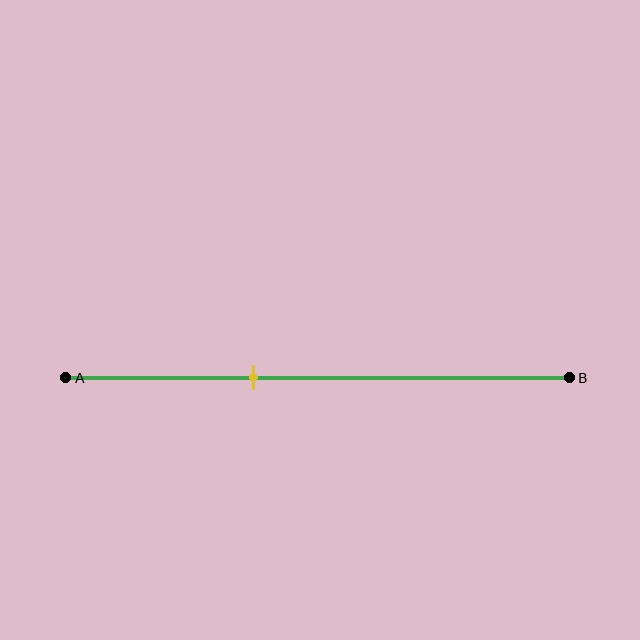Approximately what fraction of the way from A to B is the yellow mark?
The yellow mark is approximately 35% of the way from A to B.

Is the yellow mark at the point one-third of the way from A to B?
No, the mark is at about 35% from A, not at the 33% one-third point.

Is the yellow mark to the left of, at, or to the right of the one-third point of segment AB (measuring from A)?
The yellow mark is to the right of the one-third point of segment AB.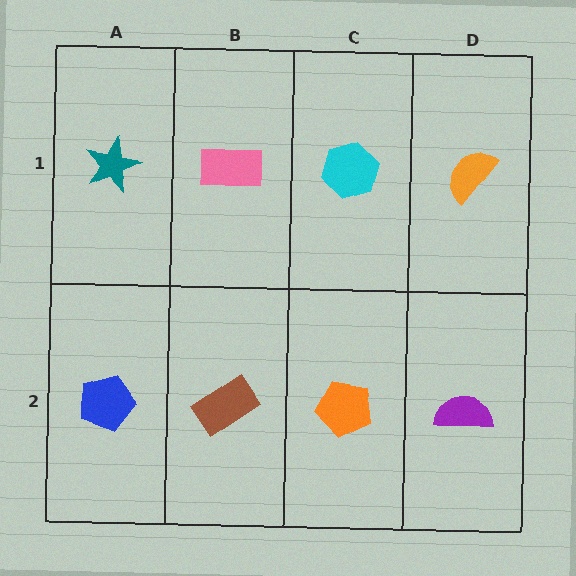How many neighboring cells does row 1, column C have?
3.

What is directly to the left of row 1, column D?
A cyan hexagon.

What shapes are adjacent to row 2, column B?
A pink rectangle (row 1, column B), a blue pentagon (row 2, column A), an orange pentagon (row 2, column C).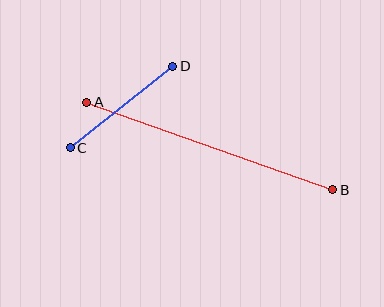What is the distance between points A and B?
The distance is approximately 261 pixels.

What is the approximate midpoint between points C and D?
The midpoint is at approximately (121, 107) pixels.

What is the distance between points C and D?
The distance is approximately 131 pixels.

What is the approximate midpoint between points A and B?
The midpoint is at approximately (210, 146) pixels.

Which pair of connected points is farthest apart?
Points A and B are farthest apart.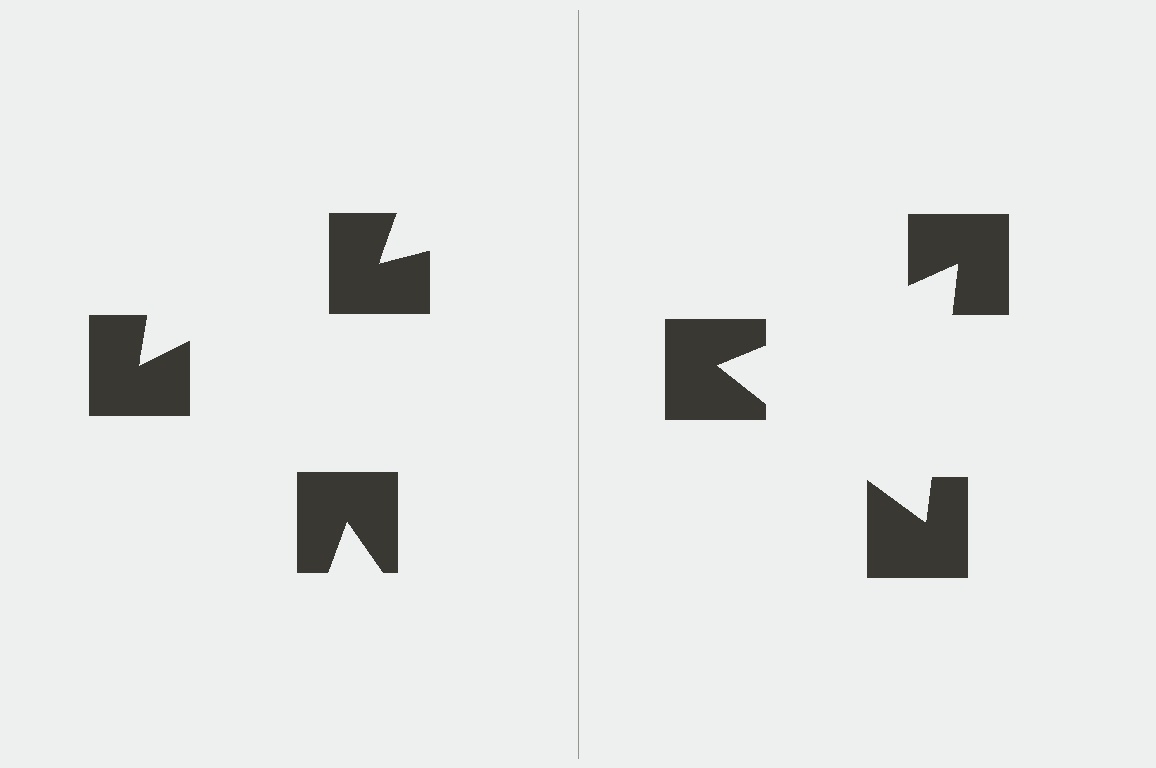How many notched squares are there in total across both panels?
6 — 3 on each side.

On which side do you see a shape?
An illusory triangle appears on the right side. On the left side the wedge cuts are rotated, so no coherent shape forms.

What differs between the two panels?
The notched squares are positioned identically on both sides; only the wedge orientations differ. On the right they align to a triangle; on the left they are misaligned.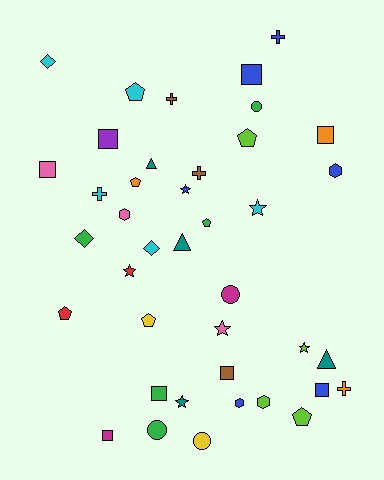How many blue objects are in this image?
There are 6 blue objects.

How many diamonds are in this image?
There are 3 diamonds.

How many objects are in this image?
There are 40 objects.